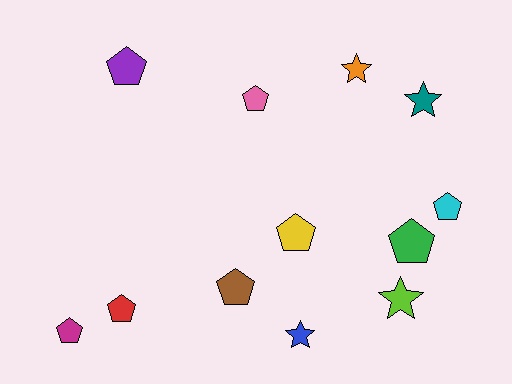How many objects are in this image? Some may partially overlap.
There are 12 objects.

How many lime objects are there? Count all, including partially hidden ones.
There is 1 lime object.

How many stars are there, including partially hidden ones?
There are 4 stars.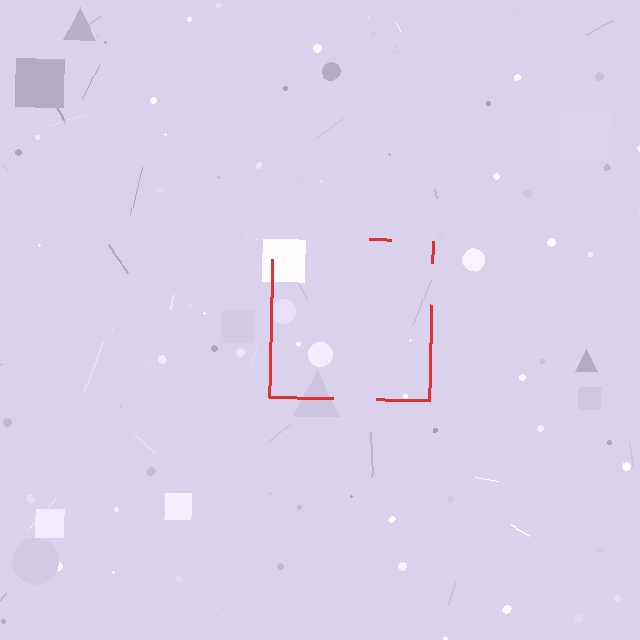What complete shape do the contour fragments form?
The contour fragments form a square.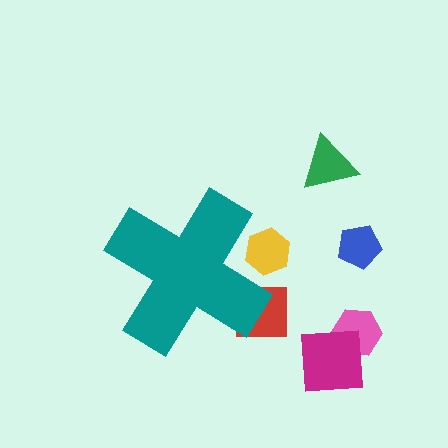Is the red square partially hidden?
Yes, the red square is partially hidden behind the teal cross.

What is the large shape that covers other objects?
A teal cross.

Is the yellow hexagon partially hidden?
Yes, the yellow hexagon is partially hidden behind the teal cross.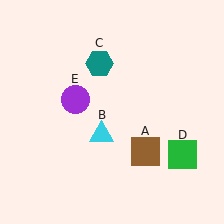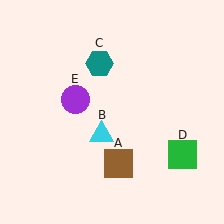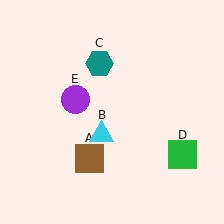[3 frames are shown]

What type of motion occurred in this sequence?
The brown square (object A) rotated clockwise around the center of the scene.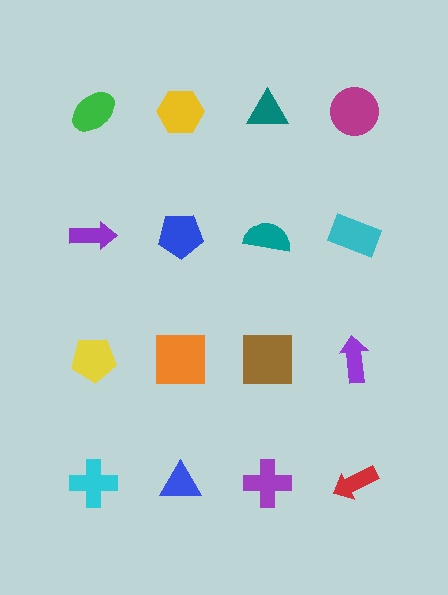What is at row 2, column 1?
A purple arrow.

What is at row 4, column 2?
A blue triangle.